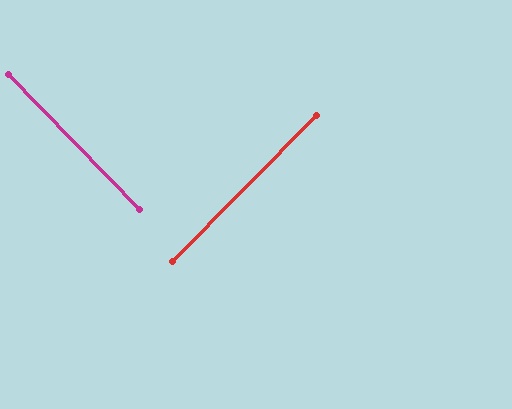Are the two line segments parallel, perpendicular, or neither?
Perpendicular — they meet at approximately 89°.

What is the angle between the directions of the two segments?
Approximately 89 degrees.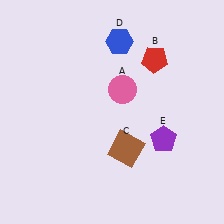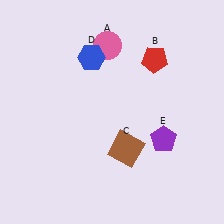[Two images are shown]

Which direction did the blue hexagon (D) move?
The blue hexagon (D) moved left.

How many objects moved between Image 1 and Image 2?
2 objects moved between the two images.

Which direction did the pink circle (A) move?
The pink circle (A) moved up.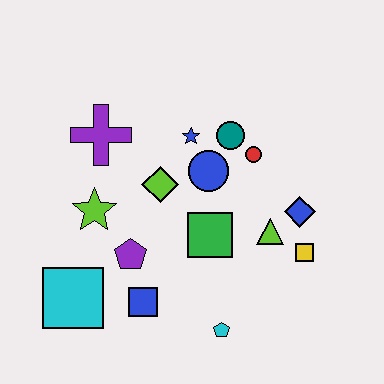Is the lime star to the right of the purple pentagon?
No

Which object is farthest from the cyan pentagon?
The purple cross is farthest from the cyan pentagon.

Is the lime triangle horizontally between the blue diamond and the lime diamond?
Yes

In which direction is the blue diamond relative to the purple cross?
The blue diamond is to the right of the purple cross.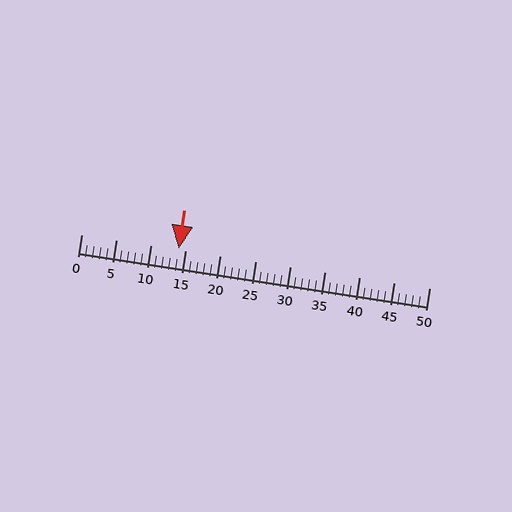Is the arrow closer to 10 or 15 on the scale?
The arrow is closer to 15.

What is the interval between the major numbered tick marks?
The major tick marks are spaced 5 units apart.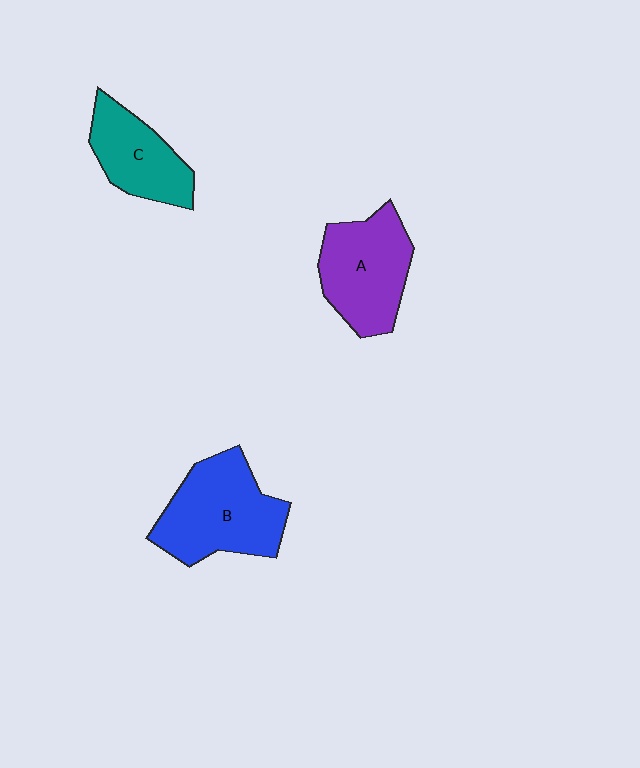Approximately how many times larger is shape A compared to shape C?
Approximately 1.3 times.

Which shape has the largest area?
Shape B (blue).